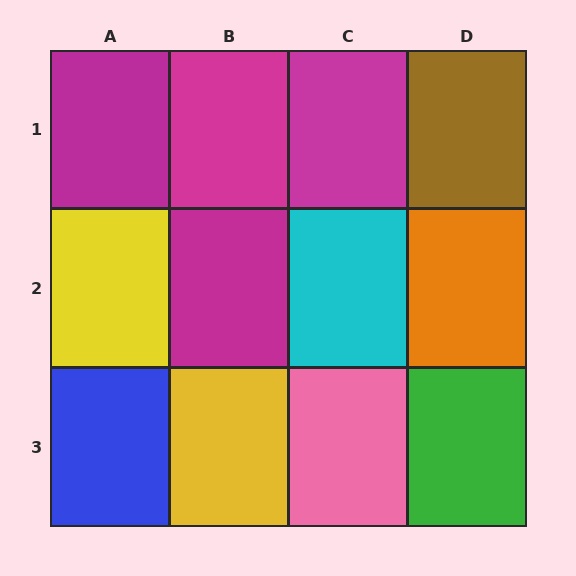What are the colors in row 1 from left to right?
Magenta, magenta, magenta, brown.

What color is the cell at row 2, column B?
Magenta.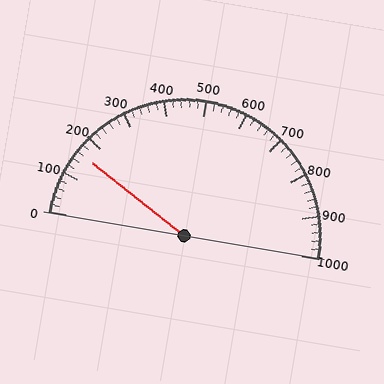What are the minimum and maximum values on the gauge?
The gauge ranges from 0 to 1000.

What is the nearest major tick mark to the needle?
The nearest major tick mark is 200.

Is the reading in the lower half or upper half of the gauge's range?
The reading is in the lower half of the range (0 to 1000).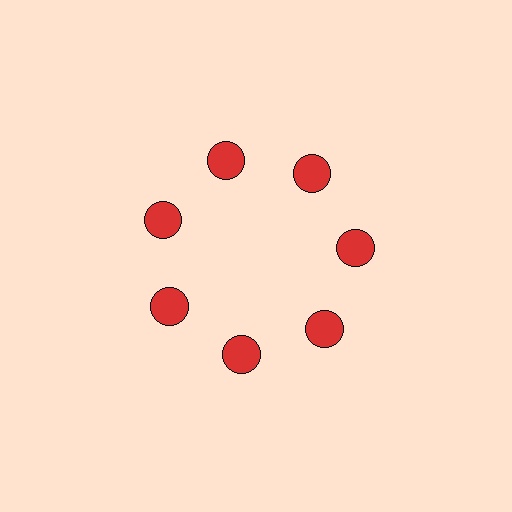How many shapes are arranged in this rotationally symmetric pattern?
There are 7 shapes, arranged in 7 groups of 1.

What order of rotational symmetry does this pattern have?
This pattern has 7-fold rotational symmetry.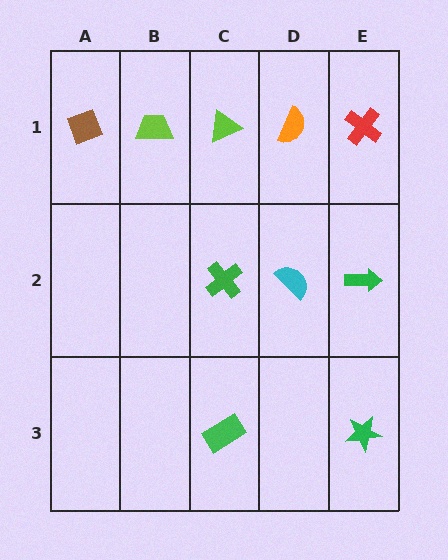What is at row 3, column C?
A green rectangle.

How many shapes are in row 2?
3 shapes.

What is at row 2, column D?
A cyan semicircle.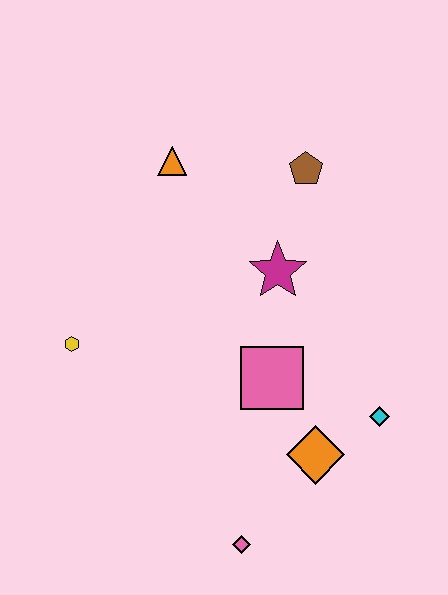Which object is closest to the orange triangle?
The brown pentagon is closest to the orange triangle.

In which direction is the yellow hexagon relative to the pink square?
The yellow hexagon is to the left of the pink square.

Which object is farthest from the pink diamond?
The orange triangle is farthest from the pink diamond.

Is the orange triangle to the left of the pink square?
Yes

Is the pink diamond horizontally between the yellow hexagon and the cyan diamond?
Yes